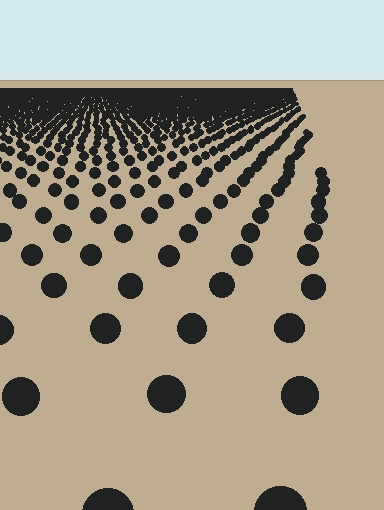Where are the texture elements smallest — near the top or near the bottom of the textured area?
Near the top.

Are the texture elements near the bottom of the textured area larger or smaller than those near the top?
Larger. Near the bottom, elements are closer to the viewer and appear at a bigger on-screen size.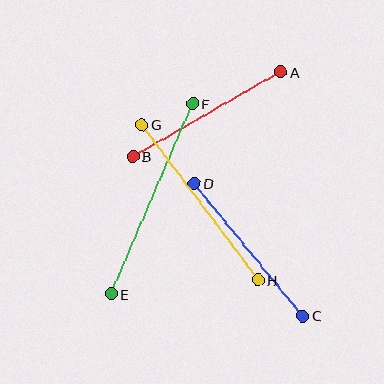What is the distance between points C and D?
The distance is approximately 171 pixels.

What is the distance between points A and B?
The distance is approximately 170 pixels.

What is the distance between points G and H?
The distance is approximately 194 pixels.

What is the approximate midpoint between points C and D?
The midpoint is at approximately (248, 249) pixels.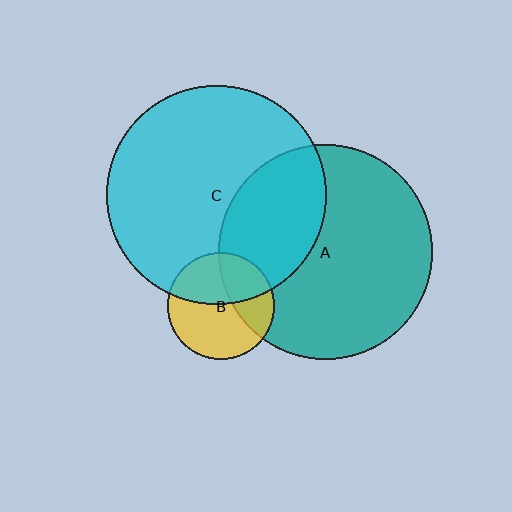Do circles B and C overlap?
Yes.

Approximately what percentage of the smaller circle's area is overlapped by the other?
Approximately 45%.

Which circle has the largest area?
Circle C (cyan).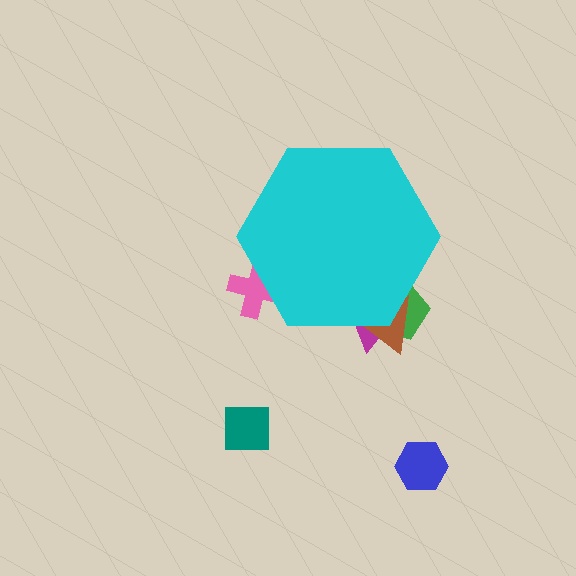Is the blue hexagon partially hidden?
No, the blue hexagon is fully visible.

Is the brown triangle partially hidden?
Yes, the brown triangle is partially hidden behind the cyan hexagon.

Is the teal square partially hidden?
No, the teal square is fully visible.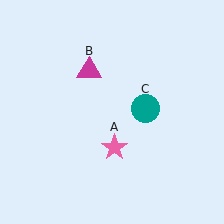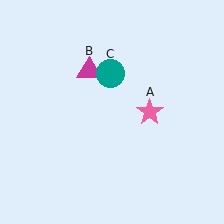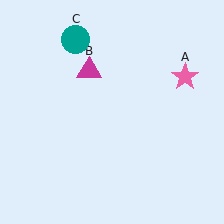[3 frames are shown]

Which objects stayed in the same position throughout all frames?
Magenta triangle (object B) remained stationary.